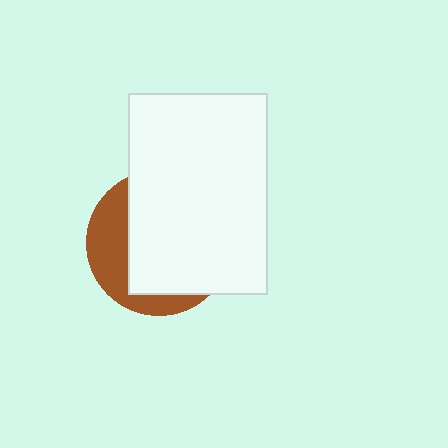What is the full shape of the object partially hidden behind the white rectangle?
The partially hidden object is a brown circle.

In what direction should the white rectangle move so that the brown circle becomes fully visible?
The white rectangle should move right. That is the shortest direction to clear the overlap and leave the brown circle fully visible.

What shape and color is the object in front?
The object in front is a white rectangle.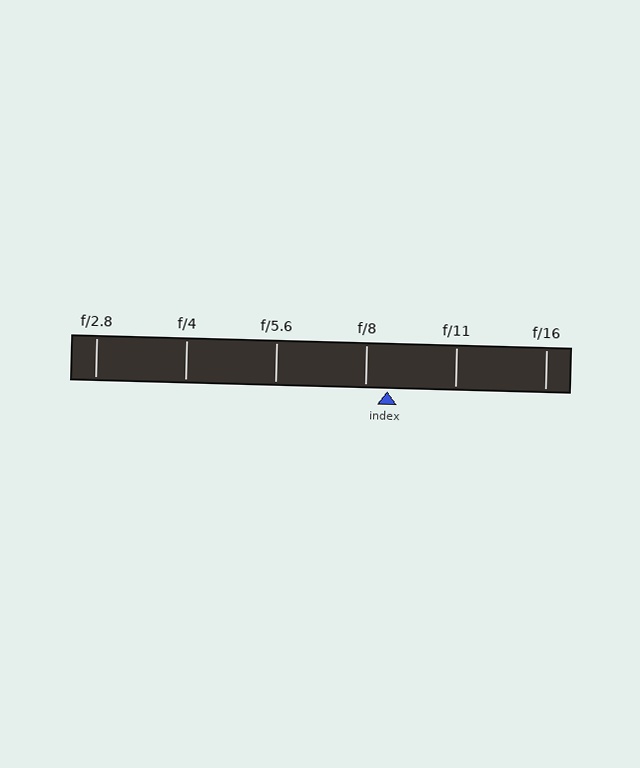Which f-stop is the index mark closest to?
The index mark is closest to f/8.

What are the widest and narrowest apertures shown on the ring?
The widest aperture shown is f/2.8 and the narrowest is f/16.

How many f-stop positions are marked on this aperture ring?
There are 6 f-stop positions marked.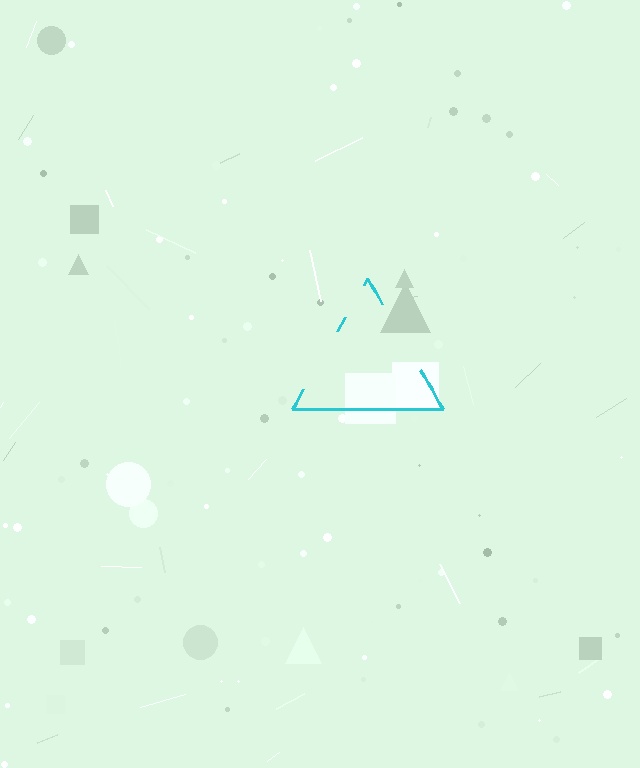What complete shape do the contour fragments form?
The contour fragments form a triangle.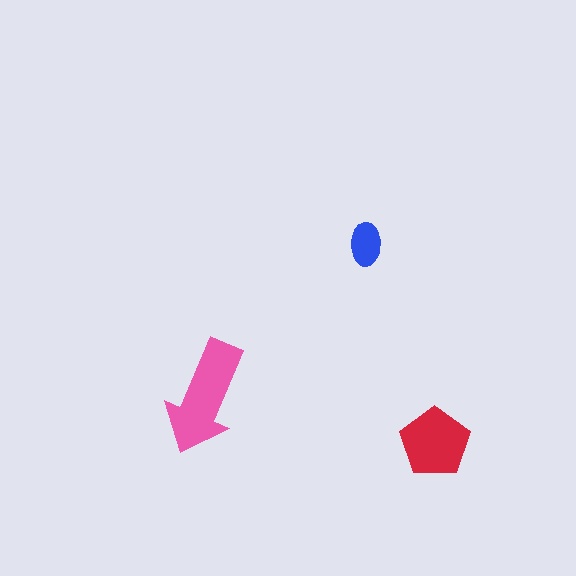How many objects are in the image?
There are 3 objects in the image.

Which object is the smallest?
The blue ellipse.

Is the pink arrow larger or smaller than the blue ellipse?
Larger.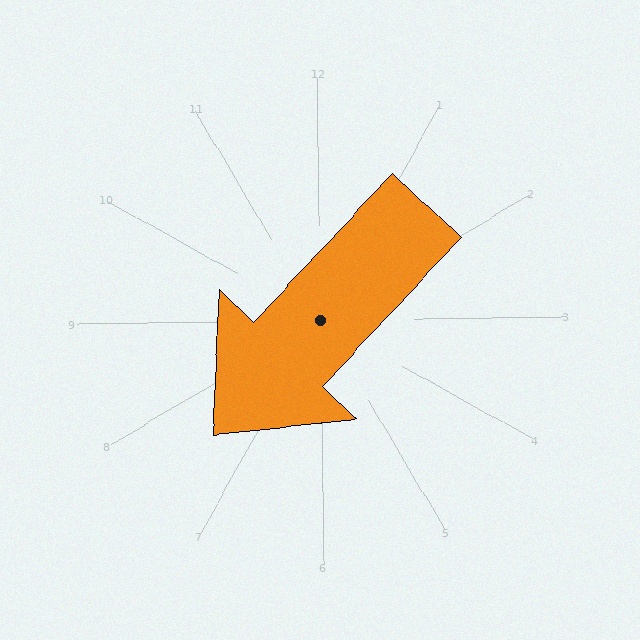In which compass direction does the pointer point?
Southwest.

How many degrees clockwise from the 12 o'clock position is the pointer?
Approximately 224 degrees.